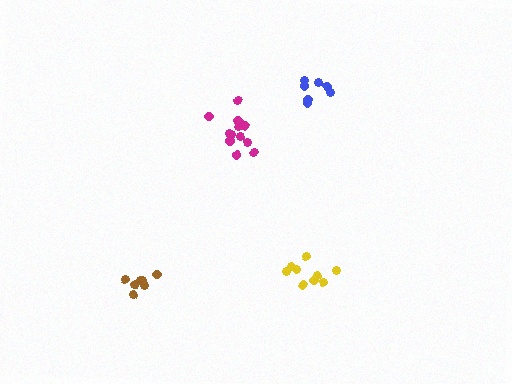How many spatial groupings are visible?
There are 4 spatial groupings.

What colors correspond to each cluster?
The clusters are colored: brown, yellow, blue, magenta.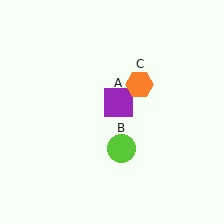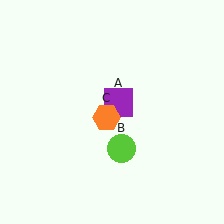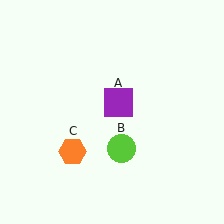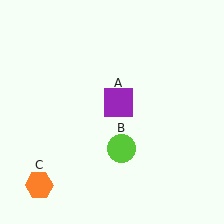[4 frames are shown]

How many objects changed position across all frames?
1 object changed position: orange hexagon (object C).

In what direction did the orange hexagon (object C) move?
The orange hexagon (object C) moved down and to the left.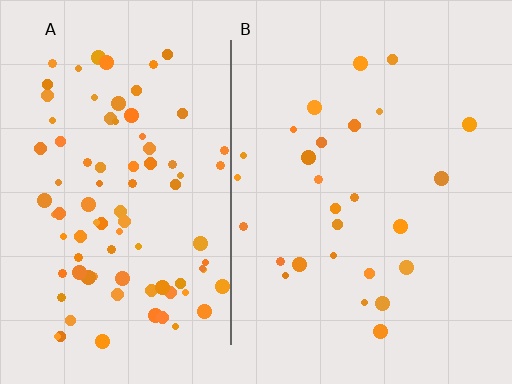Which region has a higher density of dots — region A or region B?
A (the left).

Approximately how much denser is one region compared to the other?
Approximately 3.4× — region A over region B.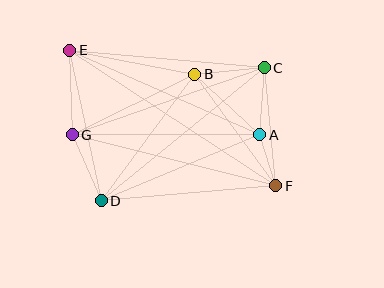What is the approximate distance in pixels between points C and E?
The distance between C and E is approximately 195 pixels.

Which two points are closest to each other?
Points A and F are closest to each other.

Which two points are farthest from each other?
Points E and F are farthest from each other.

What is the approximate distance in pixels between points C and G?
The distance between C and G is approximately 203 pixels.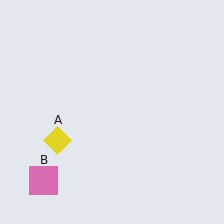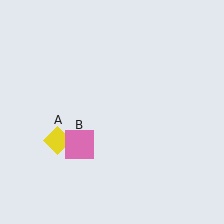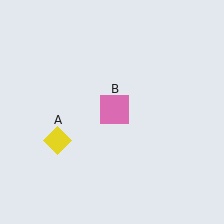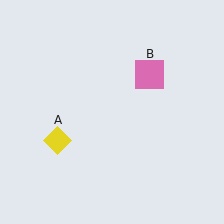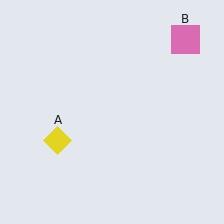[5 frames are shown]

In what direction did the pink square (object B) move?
The pink square (object B) moved up and to the right.